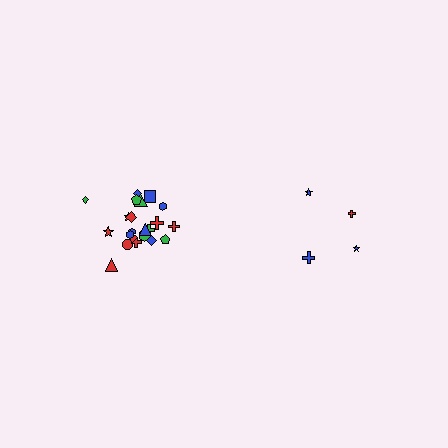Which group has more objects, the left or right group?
The left group.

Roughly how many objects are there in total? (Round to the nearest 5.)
Roughly 25 objects in total.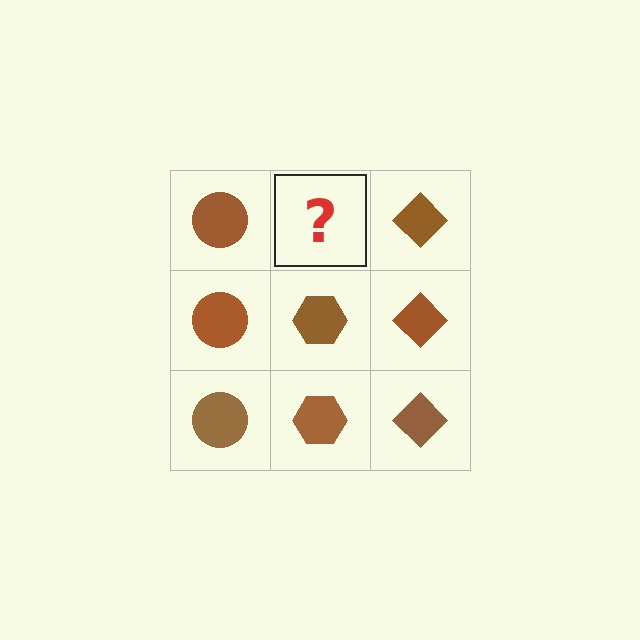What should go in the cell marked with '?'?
The missing cell should contain a brown hexagon.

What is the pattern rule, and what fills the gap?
The rule is that each column has a consistent shape. The gap should be filled with a brown hexagon.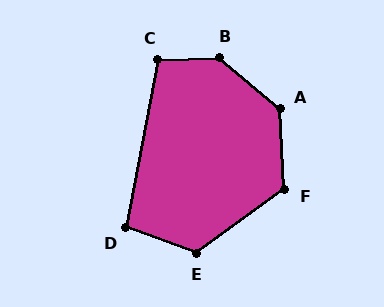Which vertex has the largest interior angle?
B, at approximately 138 degrees.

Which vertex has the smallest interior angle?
D, at approximately 99 degrees.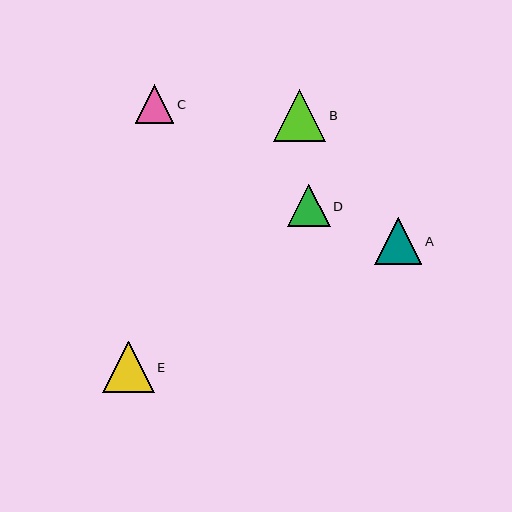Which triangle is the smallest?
Triangle C is the smallest with a size of approximately 38 pixels.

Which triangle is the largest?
Triangle B is the largest with a size of approximately 52 pixels.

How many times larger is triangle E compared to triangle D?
Triangle E is approximately 1.2 times the size of triangle D.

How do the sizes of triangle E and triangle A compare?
Triangle E and triangle A are approximately the same size.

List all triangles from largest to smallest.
From largest to smallest: B, E, A, D, C.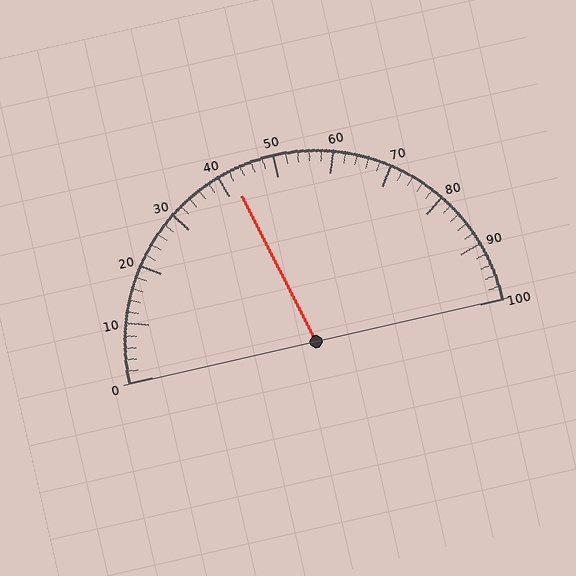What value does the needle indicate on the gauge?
The needle indicates approximately 42.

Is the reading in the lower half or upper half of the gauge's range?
The reading is in the lower half of the range (0 to 100).